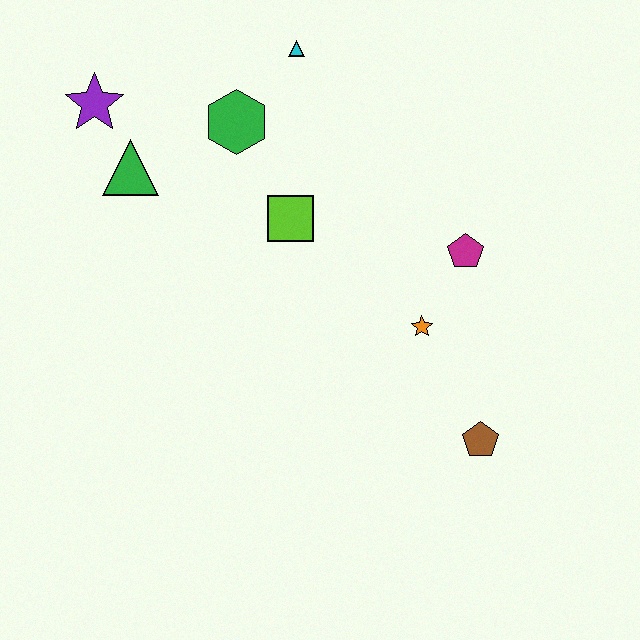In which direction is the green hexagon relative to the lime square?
The green hexagon is above the lime square.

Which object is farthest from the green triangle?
The brown pentagon is farthest from the green triangle.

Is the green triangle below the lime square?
No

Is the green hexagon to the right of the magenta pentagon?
No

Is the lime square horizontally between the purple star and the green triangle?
No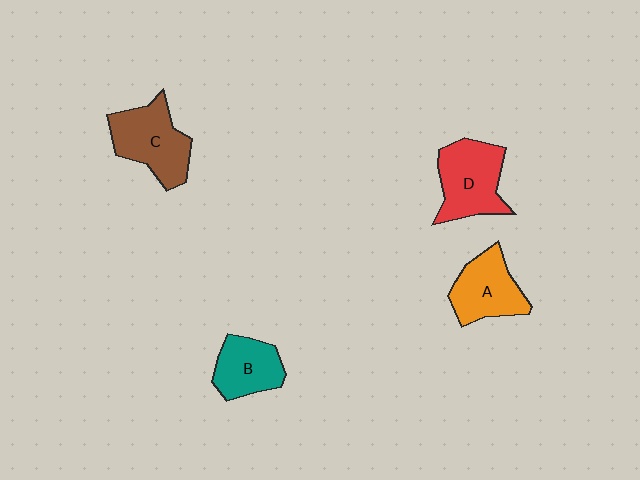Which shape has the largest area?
Shape D (red).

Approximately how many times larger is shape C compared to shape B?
Approximately 1.3 times.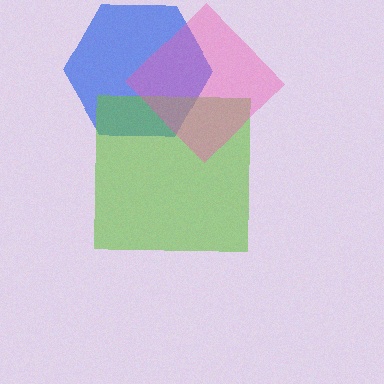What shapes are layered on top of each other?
The layered shapes are: a blue hexagon, a lime square, a pink diamond.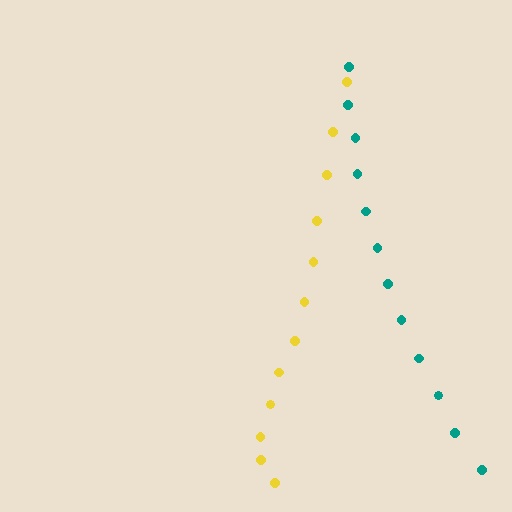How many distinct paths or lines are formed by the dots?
There are 2 distinct paths.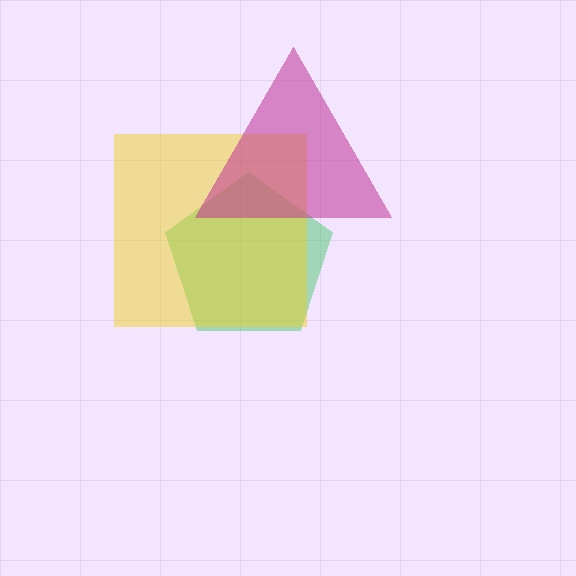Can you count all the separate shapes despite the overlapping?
Yes, there are 3 separate shapes.